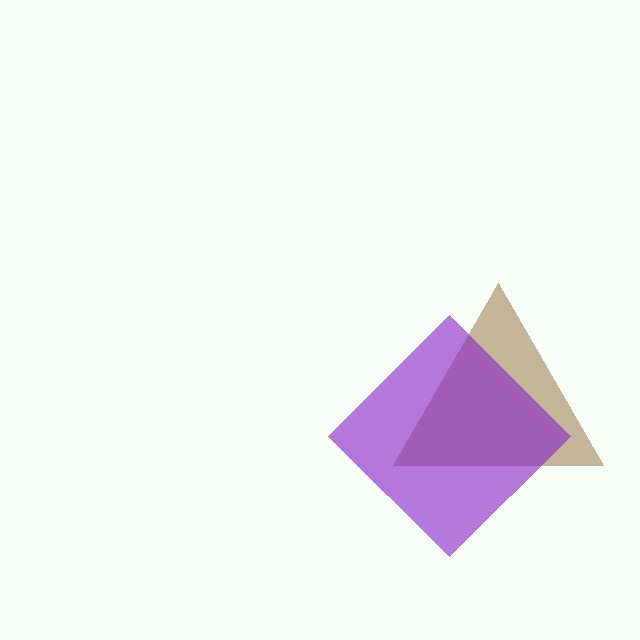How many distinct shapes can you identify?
There are 2 distinct shapes: a brown triangle, a purple diamond.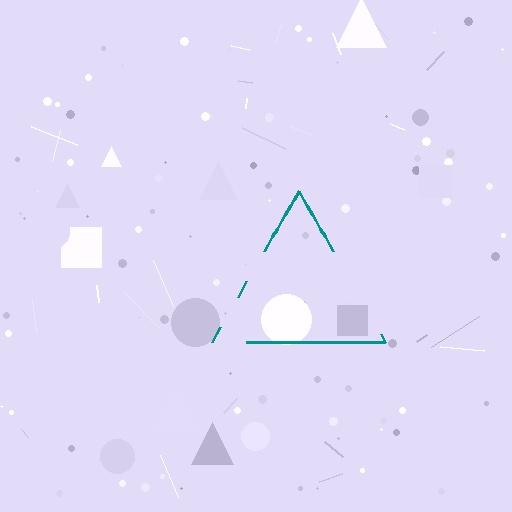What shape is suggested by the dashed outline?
The dashed outline suggests a triangle.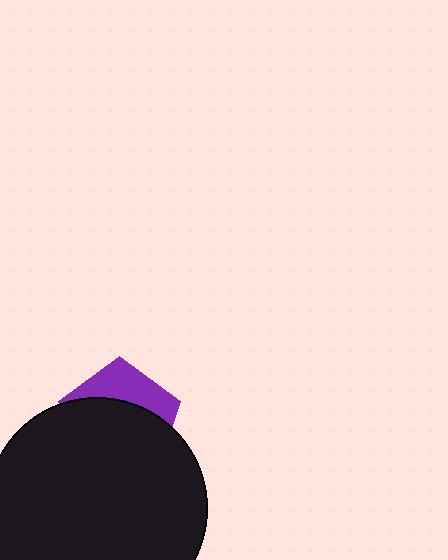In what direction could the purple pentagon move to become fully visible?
The purple pentagon could move up. That would shift it out from behind the black circle entirely.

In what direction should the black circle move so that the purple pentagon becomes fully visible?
The black circle should move down. That is the shortest direction to clear the overlap and leave the purple pentagon fully visible.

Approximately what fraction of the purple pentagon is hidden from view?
Roughly 68% of the purple pentagon is hidden behind the black circle.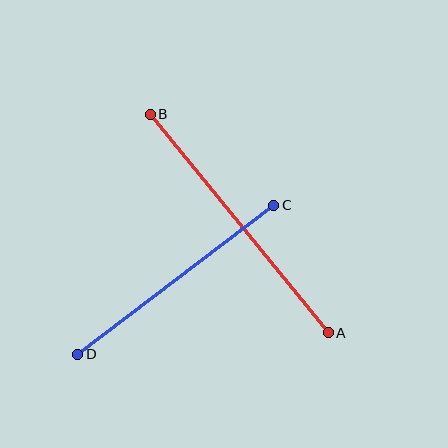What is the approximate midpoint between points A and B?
The midpoint is at approximately (239, 223) pixels.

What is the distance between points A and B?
The distance is approximately 282 pixels.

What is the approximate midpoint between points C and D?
The midpoint is at approximately (176, 280) pixels.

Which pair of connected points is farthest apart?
Points A and B are farthest apart.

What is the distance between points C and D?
The distance is approximately 246 pixels.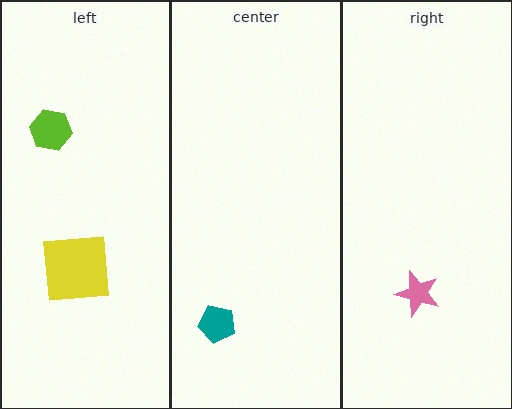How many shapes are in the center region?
1.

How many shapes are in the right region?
1.